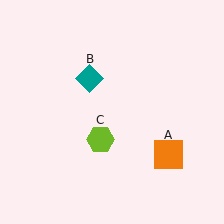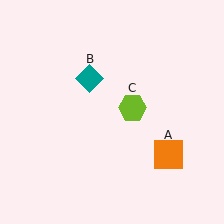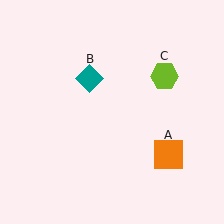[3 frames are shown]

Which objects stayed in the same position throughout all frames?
Orange square (object A) and teal diamond (object B) remained stationary.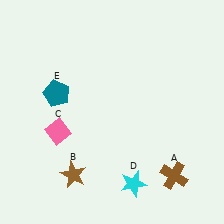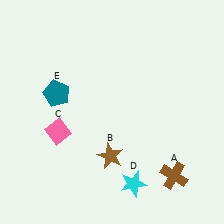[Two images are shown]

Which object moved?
The brown star (B) moved right.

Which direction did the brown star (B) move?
The brown star (B) moved right.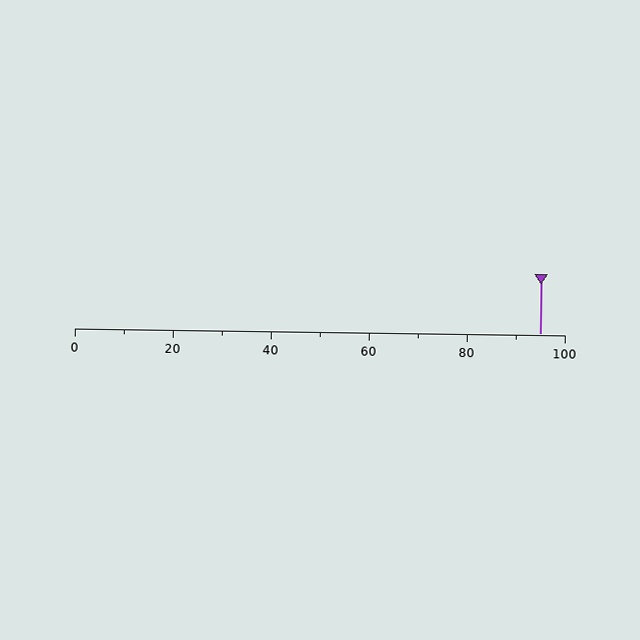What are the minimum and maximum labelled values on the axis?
The axis runs from 0 to 100.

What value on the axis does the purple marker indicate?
The marker indicates approximately 95.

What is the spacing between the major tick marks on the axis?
The major ticks are spaced 20 apart.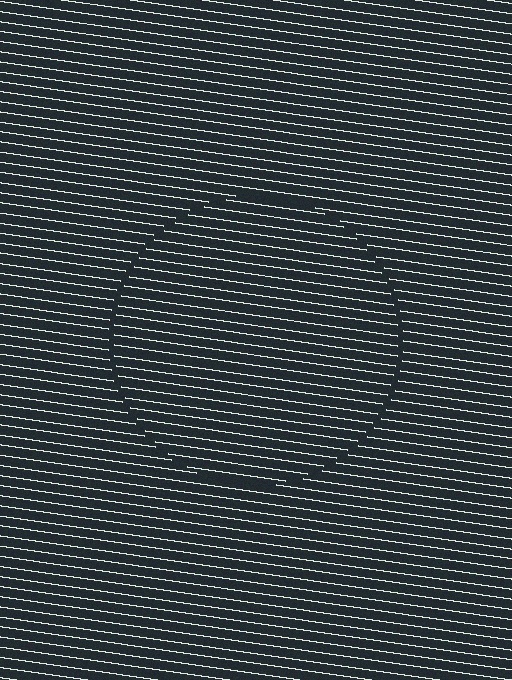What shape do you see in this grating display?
An illusory circle. The interior of the shape contains the same grating, shifted by half a period — the contour is defined by the phase discontinuity where line-ends from the inner and outer gratings abut.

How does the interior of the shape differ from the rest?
The interior of the shape contains the same grating, shifted by half a period — the contour is defined by the phase discontinuity where line-ends from the inner and outer gratings abut.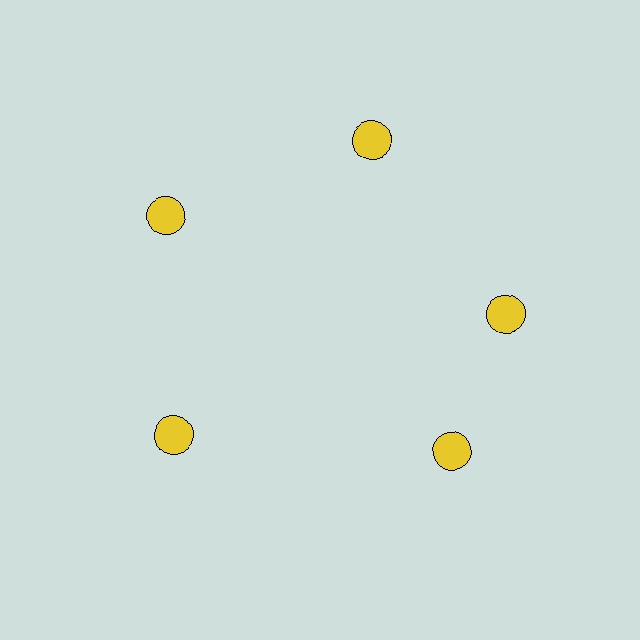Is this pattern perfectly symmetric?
No. The 5 yellow circles are arranged in a ring, but one element near the 5 o'clock position is rotated out of alignment along the ring, breaking the 5-fold rotational symmetry.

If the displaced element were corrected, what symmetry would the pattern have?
It would have 5-fold rotational symmetry — the pattern would map onto itself every 72 degrees.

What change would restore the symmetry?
The symmetry would be restored by rotating it back into even spacing with its neighbors so that all 5 circles sit at equal angles and equal distance from the center.